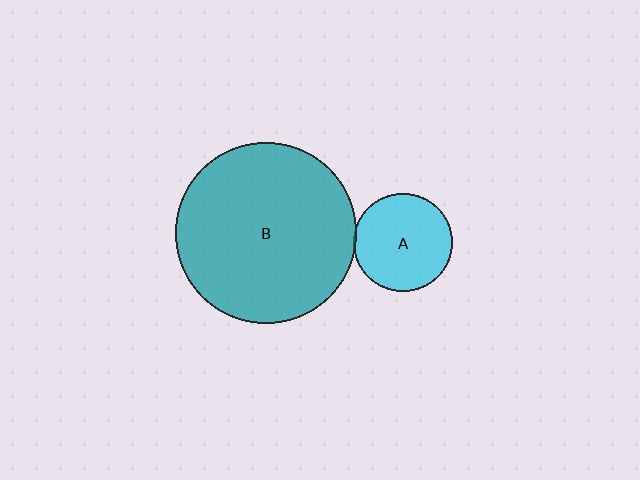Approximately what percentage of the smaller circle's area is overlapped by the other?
Approximately 5%.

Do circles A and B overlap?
Yes.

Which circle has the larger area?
Circle B (teal).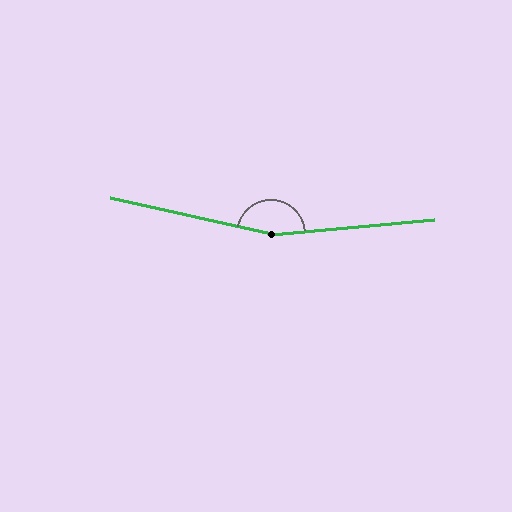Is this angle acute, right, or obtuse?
It is obtuse.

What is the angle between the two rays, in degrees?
Approximately 162 degrees.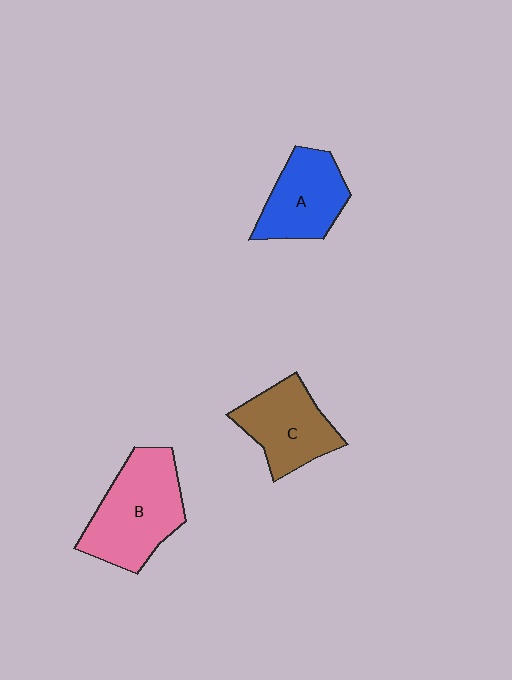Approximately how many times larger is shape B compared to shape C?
Approximately 1.3 times.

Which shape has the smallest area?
Shape A (blue).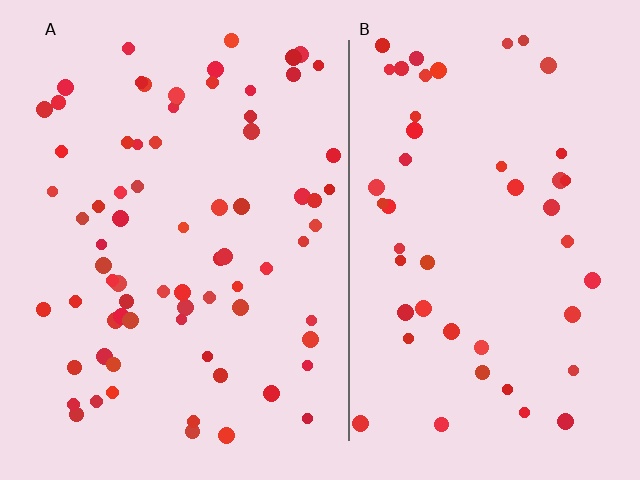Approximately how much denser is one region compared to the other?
Approximately 1.6× — region A over region B.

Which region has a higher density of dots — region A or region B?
A (the left).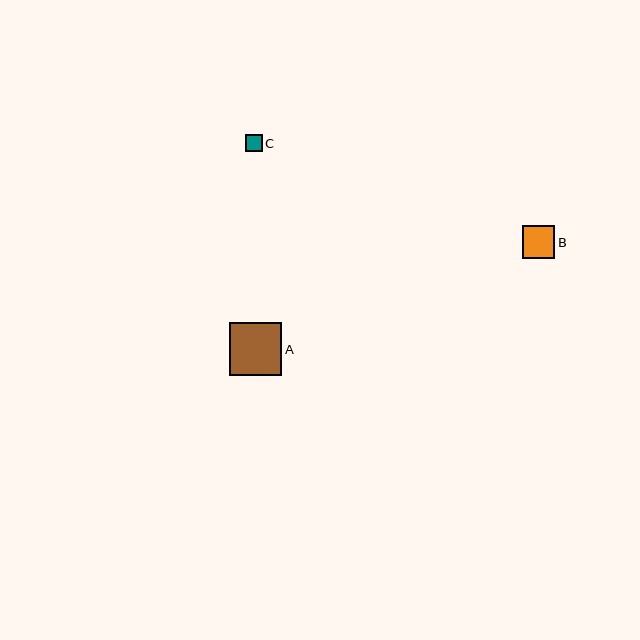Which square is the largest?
Square A is the largest with a size of approximately 52 pixels.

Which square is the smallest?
Square C is the smallest with a size of approximately 17 pixels.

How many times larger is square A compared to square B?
Square A is approximately 1.6 times the size of square B.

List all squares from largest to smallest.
From largest to smallest: A, B, C.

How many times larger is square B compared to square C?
Square B is approximately 1.9 times the size of square C.